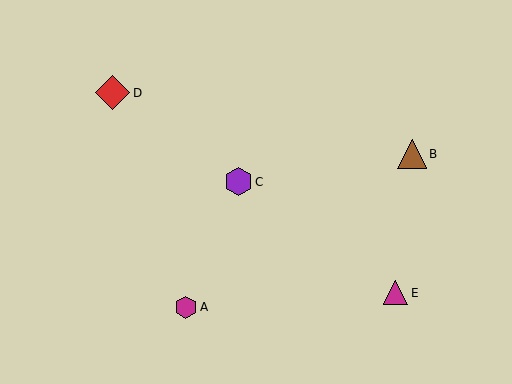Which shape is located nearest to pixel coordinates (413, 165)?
The brown triangle (labeled B) at (412, 154) is nearest to that location.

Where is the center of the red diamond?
The center of the red diamond is at (112, 93).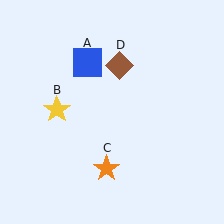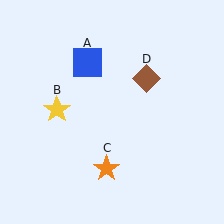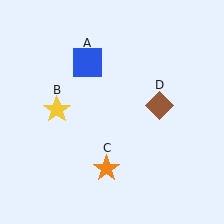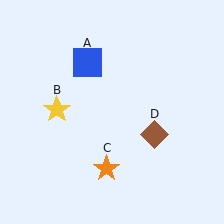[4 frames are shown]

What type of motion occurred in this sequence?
The brown diamond (object D) rotated clockwise around the center of the scene.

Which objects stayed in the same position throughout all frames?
Blue square (object A) and yellow star (object B) and orange star (object C) remained stationary.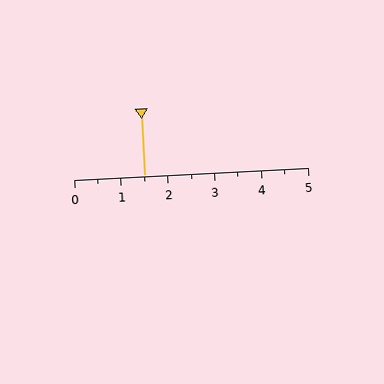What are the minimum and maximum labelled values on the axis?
The axis runs from 0 to 5.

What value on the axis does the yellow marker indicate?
The marker indicates approximately 1.5.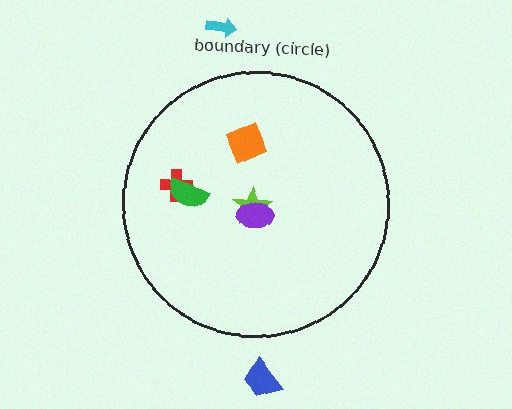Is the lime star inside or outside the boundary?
Inside.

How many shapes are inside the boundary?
5 inside, 2 outside.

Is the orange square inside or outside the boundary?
Inside.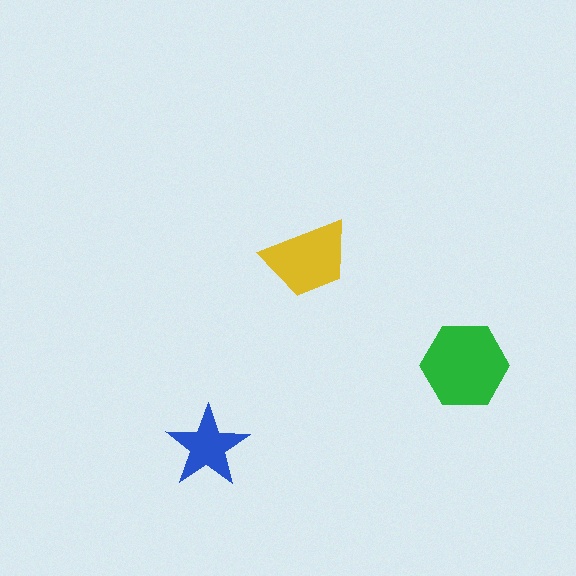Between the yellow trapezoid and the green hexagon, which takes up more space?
The green hexagon.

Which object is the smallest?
The blue star.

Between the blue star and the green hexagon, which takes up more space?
The green hexagon.